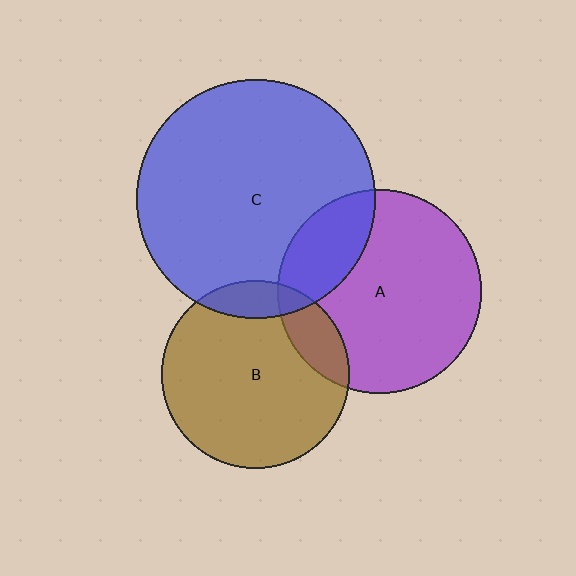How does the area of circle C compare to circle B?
Approximately 1.6 times.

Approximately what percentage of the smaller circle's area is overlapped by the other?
Approximately 20%.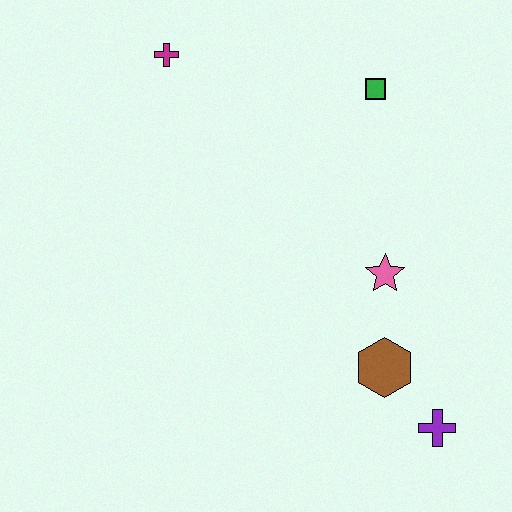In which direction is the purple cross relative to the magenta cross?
The purple cross is below the magenta cross.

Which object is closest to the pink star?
The brown hexagon is closest to the pink star.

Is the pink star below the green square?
Yes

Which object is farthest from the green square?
The purple cross is farthest from the green square.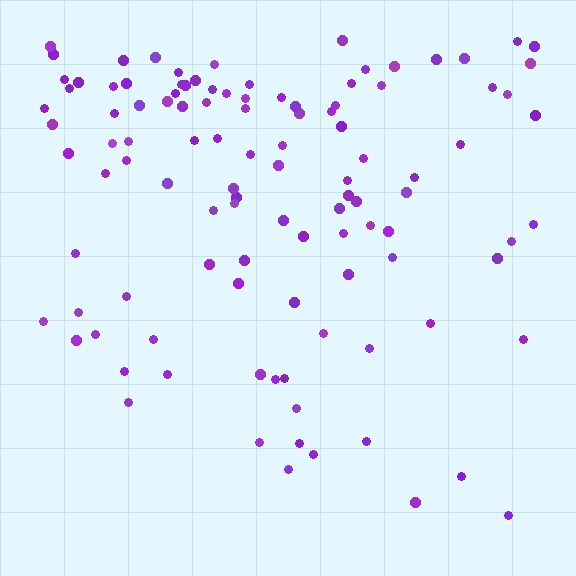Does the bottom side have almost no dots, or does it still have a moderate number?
Still a moderate number, just noticeably fewer than the top.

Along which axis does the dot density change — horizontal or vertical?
Vertical.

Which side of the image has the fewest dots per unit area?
The bottom.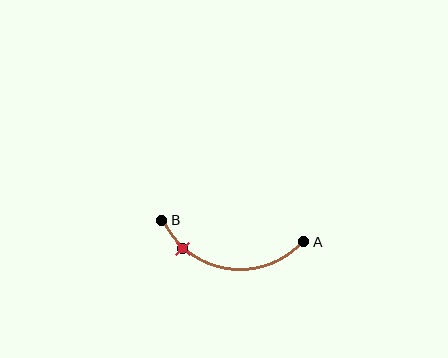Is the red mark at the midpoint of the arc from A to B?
No. The red mark lies on the arc but is closer to endpoint B. The arc midpoint would be at the point on the curve equidistant along the arc from both A and B.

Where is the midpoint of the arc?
The arc midpoint is the point on the curve farthest from the straight line joining A and B. It sits below that line.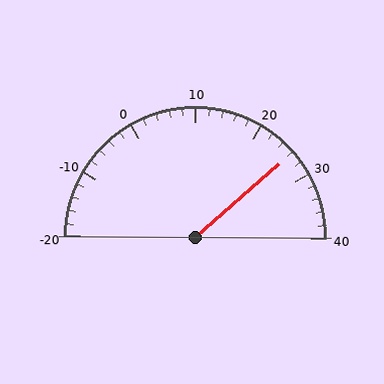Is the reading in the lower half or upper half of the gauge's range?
The reading is in the upper half of the range (-20 to 40).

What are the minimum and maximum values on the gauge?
The gauge ranges from -20 to 40.